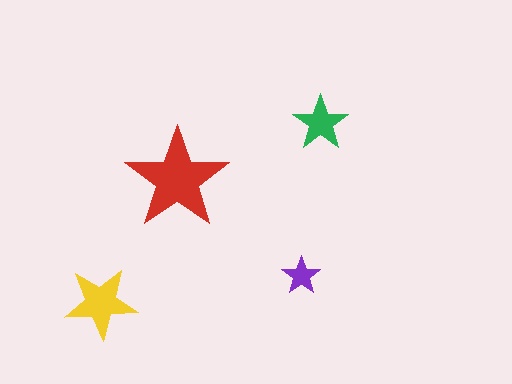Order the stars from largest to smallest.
the red one, the yellow one, the green one, the purple one.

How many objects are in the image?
There are 4 objects in the image.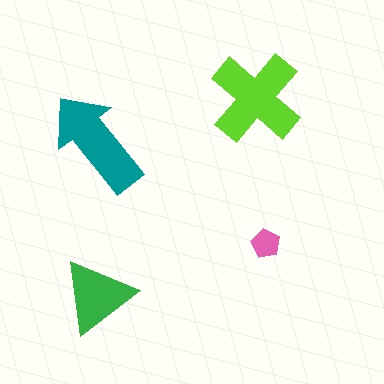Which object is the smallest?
The pink pentagon.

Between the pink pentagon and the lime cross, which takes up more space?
The lime cross.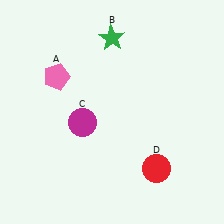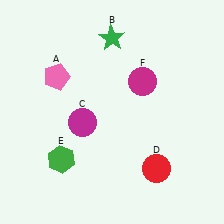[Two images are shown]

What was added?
A green hexagon (E), a magenta circle (F) were added in Image 2.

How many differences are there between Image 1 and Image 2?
There are 2 differences between the two images.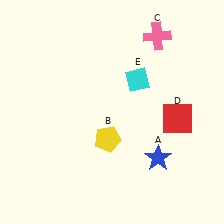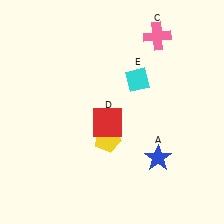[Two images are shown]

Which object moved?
The red square (D) moved left.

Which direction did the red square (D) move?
The red square (D) moved left.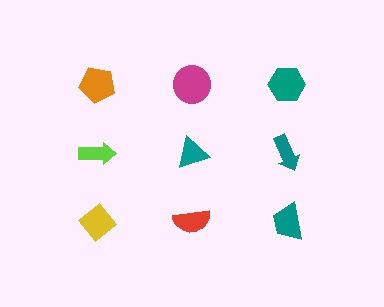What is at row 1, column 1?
An orange pentagon.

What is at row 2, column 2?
A teal triangle.